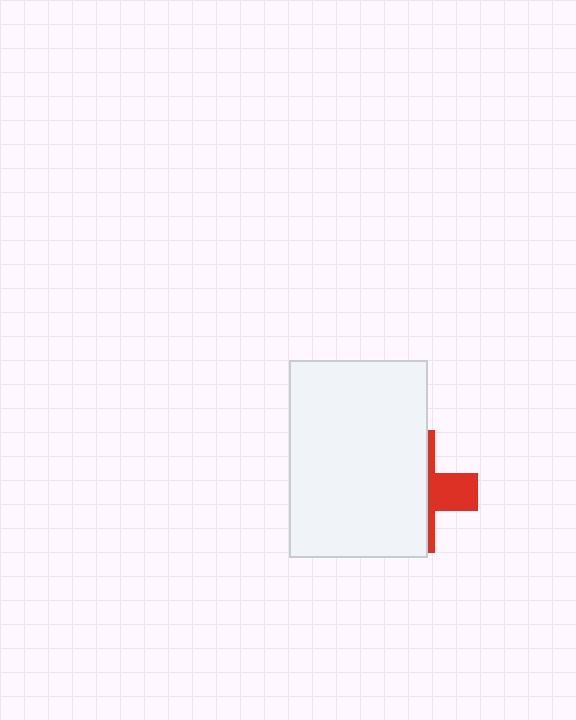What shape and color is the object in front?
The object in front is a white rectangle.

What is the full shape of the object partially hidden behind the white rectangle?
The partially hidden object is a red cross.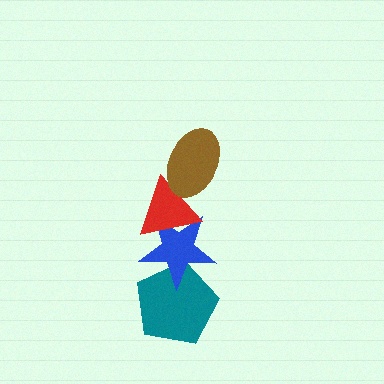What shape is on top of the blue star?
The red triangle is on top of the blue star.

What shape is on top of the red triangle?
The brown ellipse is on top of the red triangle.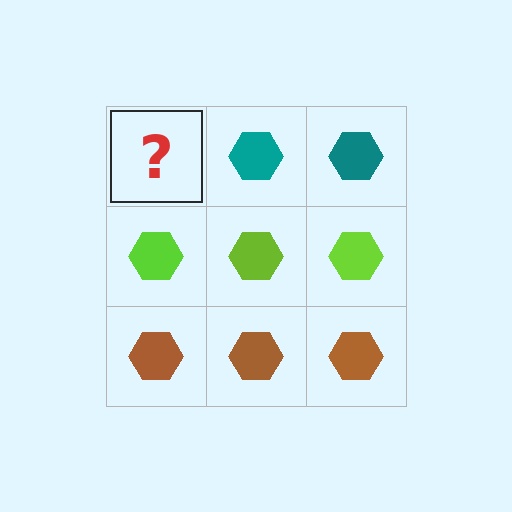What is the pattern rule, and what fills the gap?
The rule is that each row has a consistent color. The gap should be filled with a teal hexagon.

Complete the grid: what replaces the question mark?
The question mark should be replaced with a teal hexagon.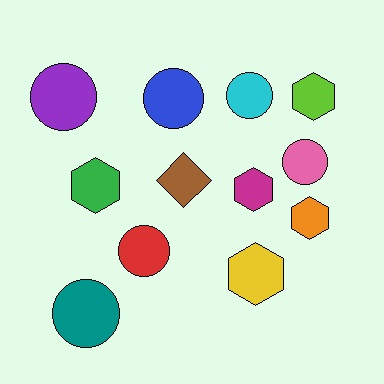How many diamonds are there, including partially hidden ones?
There is 1 diamond.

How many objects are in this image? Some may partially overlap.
There are 12 objects.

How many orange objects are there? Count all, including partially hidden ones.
There is 1 orange object.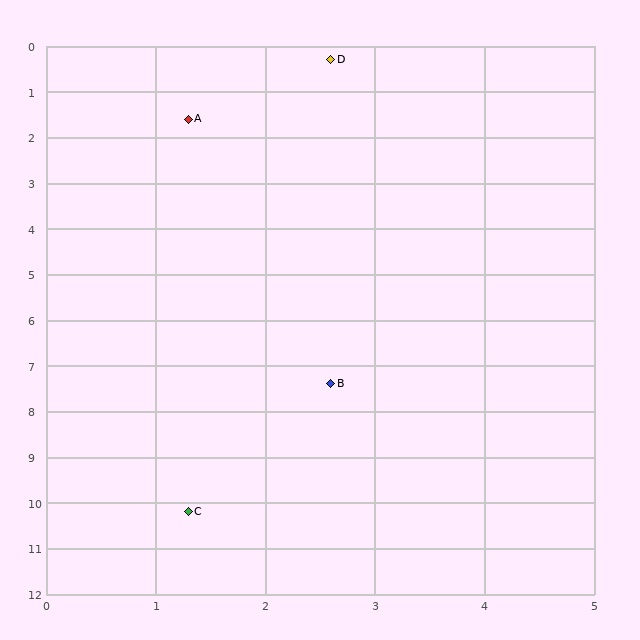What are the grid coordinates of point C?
Point C is at approximately (1.3, 10.2).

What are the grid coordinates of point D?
Point D is at approximately (2.6, 0.3).